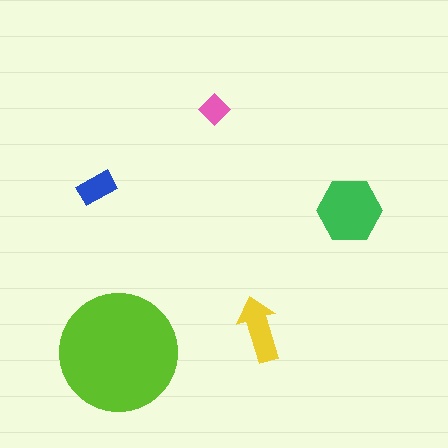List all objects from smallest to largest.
The pink diamond, the blue rectangle, the yellow arrow, the green hexagon, the lime circle.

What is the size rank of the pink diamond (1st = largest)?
5th.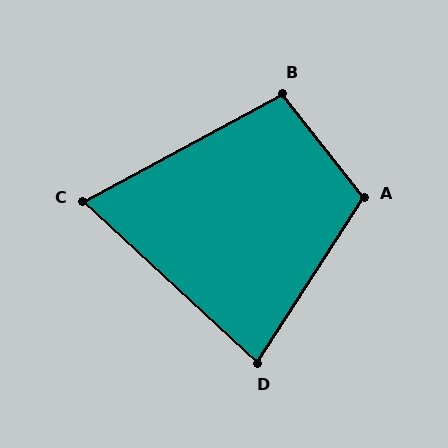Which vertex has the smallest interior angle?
C, at approximately 71 degrees.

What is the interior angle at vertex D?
Approximately 80 degrees (acute).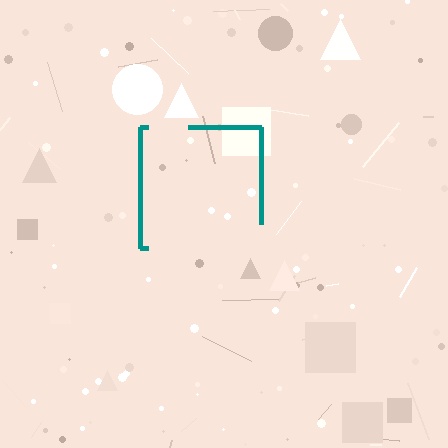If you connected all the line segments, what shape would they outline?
They would outline a square.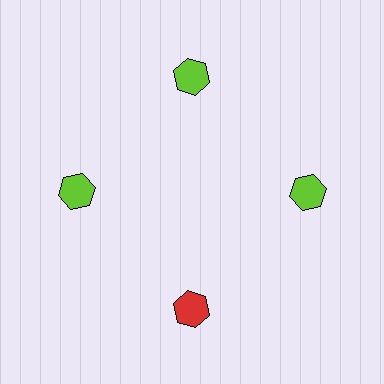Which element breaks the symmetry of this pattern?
The red hexagon at roughly the 6 o'clock position breaks the symmetry. All other shapes are lime hexagons.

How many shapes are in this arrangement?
There are 4 shapes arranged in a ring pattern.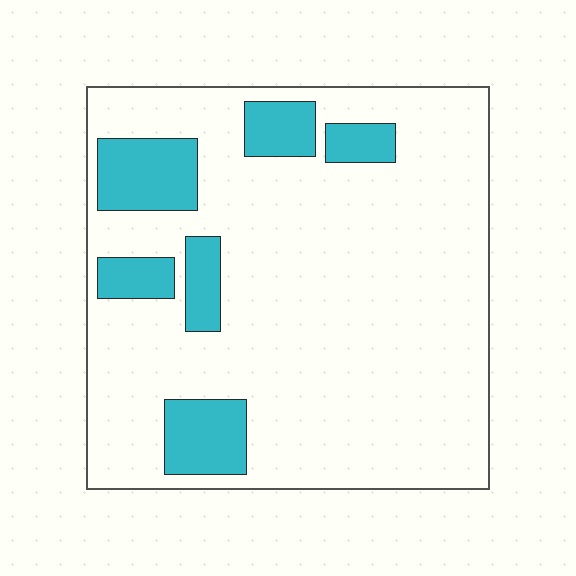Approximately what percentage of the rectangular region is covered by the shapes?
Approximately 15%.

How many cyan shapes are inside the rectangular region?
6.